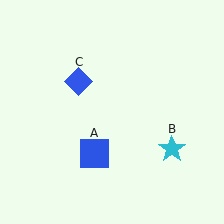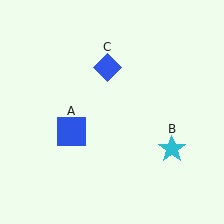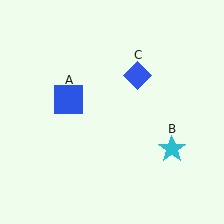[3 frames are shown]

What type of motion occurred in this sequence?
The blue square (object A), blue diamond (object C) rotated clockwise around the center of the scene.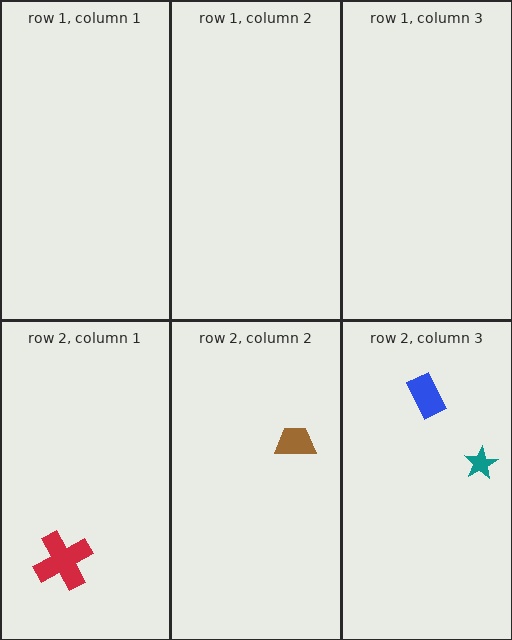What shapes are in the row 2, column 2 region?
The brown trapezoid.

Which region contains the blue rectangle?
The row 2, column 3 region.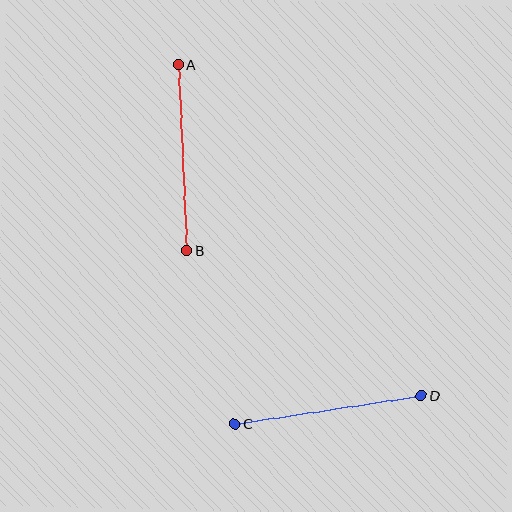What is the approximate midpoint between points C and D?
The midpoint is at approximately (328, 410) pixels.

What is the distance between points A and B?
The distance is approximately 186 pixels.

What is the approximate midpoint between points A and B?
The midpoint is at approximately (182, 158) pixels.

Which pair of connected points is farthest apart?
Points C and D are farthest apart.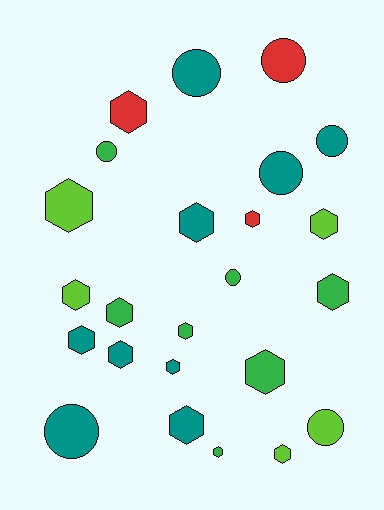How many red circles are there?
There is 1 red circle.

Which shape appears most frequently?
Hexagon, with 16 objects.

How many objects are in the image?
There are 24 objects.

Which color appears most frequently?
Teal, with 9 objects.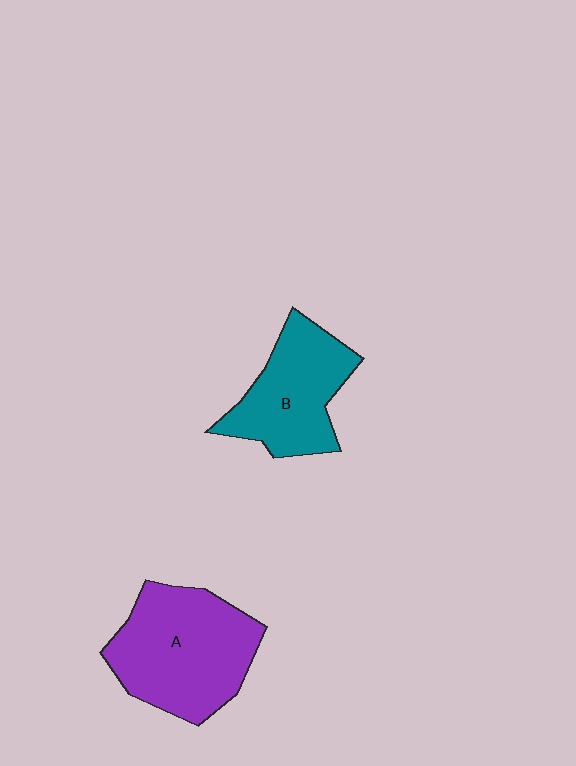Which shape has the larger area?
Shape A (purple).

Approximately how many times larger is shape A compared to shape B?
Approximately 1.3 times.